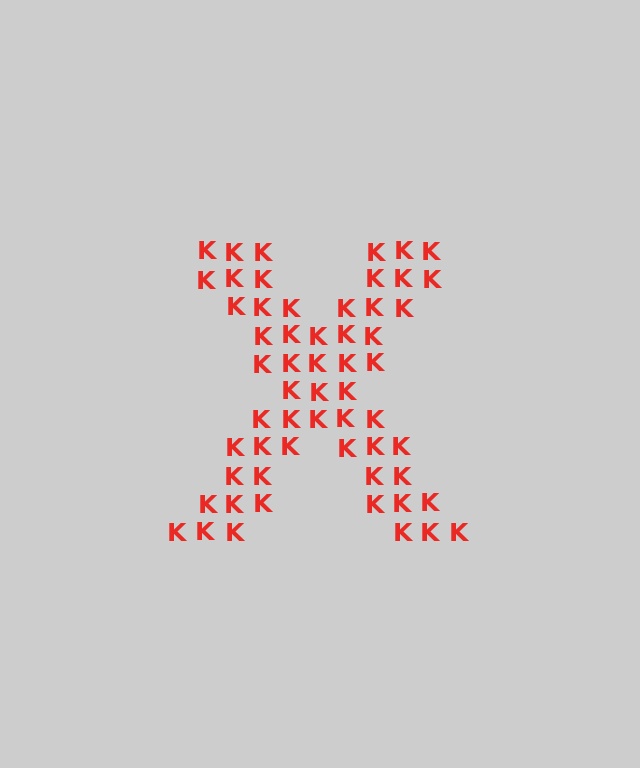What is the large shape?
The large shape is the letter X.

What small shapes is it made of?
It is made of small letter K's.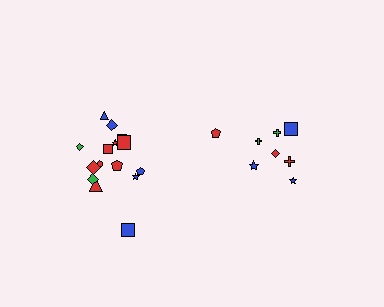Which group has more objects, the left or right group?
The left group.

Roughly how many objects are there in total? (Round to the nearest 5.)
Roughly 25 objects in total.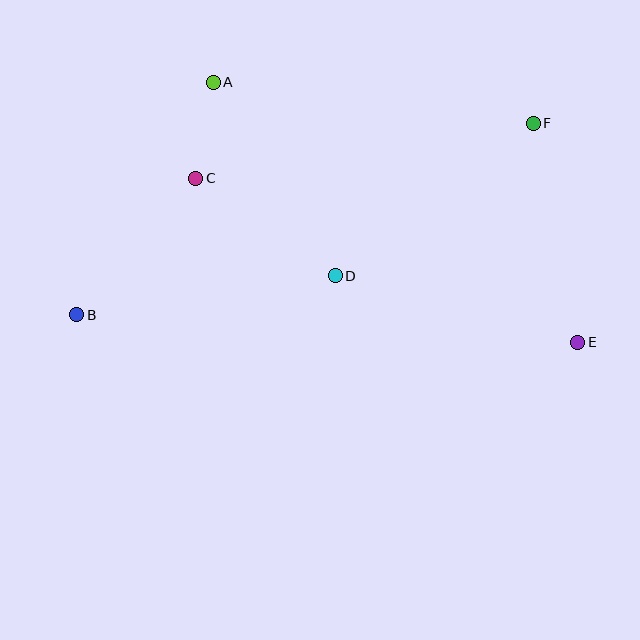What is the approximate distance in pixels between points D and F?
The distance between D and F is approximately 250 pixels.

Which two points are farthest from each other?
Points B and E are farthest from each other.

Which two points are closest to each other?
Points A and C are closest to each other.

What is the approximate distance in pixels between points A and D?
The distance between A and D is approximately 228 pixels.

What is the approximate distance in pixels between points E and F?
The distance between E and F is approximately 224 pixels.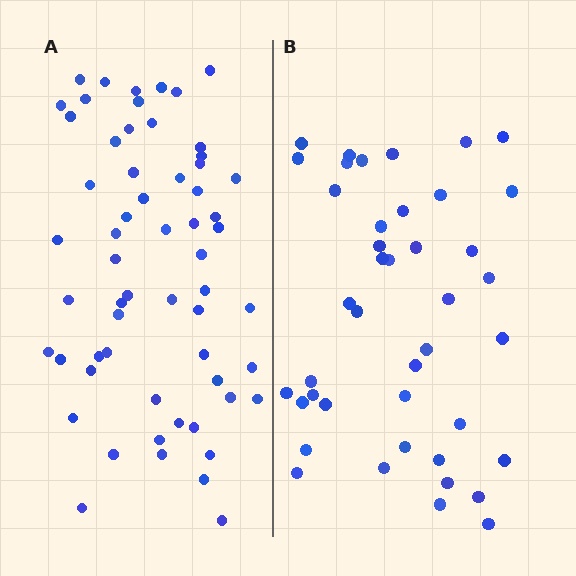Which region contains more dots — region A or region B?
Region A (the left region) has more dots.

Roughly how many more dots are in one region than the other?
Region A has approximately 20 more dots than region B.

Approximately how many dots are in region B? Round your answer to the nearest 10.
About 40 dots. (The exact count is 42, which rounds to 40.)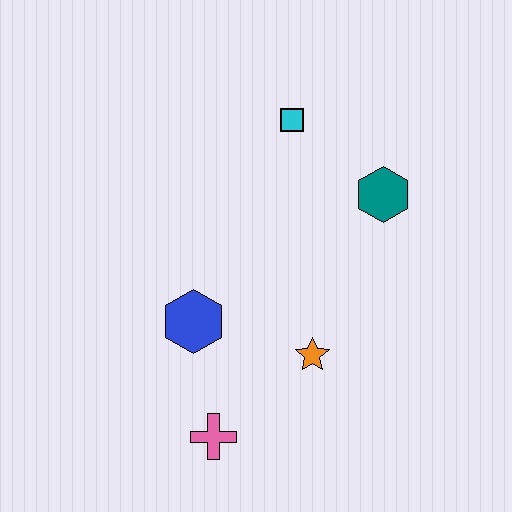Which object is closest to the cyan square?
The teal hexagon is closest to the cyan square.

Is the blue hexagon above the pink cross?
Yes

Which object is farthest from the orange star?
The cyan square is farthest from the orange star.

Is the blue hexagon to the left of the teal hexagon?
Yes